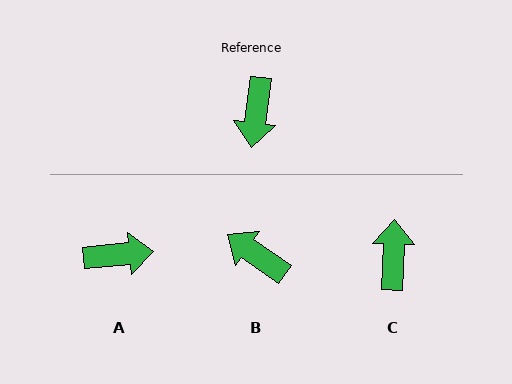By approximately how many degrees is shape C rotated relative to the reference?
Approximately 174 degrees clockwise.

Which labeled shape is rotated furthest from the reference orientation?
C, about 174 degrees away.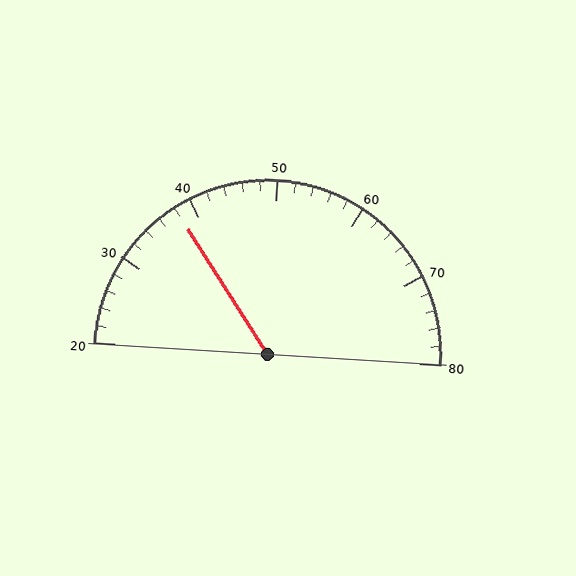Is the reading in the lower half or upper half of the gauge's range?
The reading is in the lower half of the range (20 to 80).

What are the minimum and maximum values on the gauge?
The gauge ranges from 20 to 80.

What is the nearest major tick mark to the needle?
The nearest major tick mark is 40.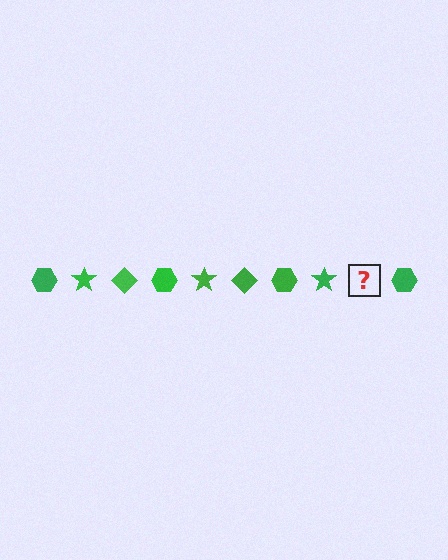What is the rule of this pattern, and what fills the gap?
The rule is that the pattern cycles through hexagon, star, diamond shapes in green. The gap should be filled with a green diamond.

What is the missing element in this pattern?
The missing element is a green diamond.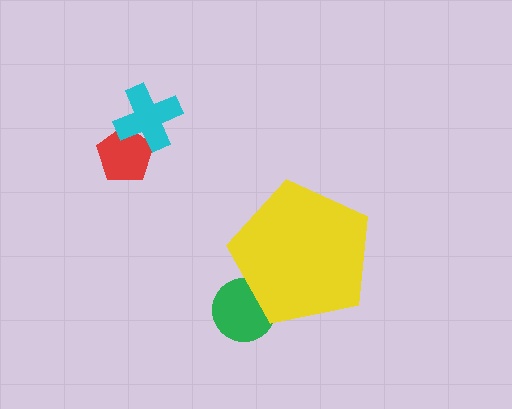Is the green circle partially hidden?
Yes, the green circle is partially hidden behind the yellow pentagon.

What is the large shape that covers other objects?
A yellow pentagon.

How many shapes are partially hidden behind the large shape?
1 shape is partially hidden.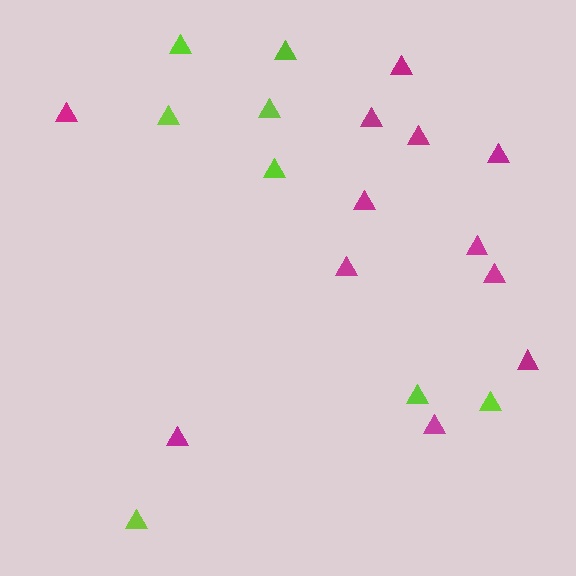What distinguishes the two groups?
There are 2 groups: one group of magenta triangles (12) and one group of lime triangles (8).